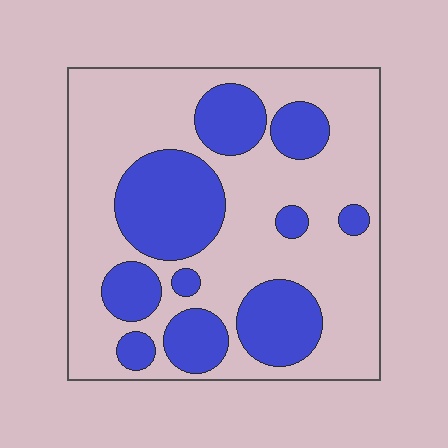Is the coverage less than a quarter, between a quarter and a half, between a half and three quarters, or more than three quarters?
Between a quarter and a half.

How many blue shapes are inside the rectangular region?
10.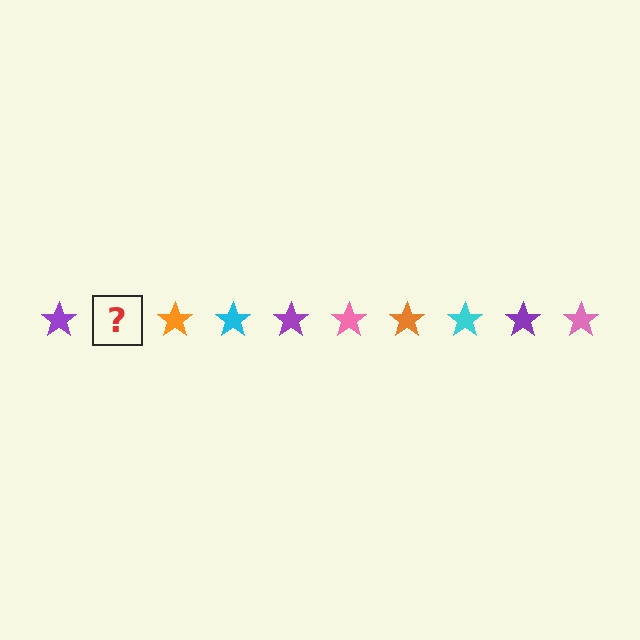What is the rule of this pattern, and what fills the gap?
The rule is that the pattern cycles through purple, pink, orange, cyan stars. The gap should be filled with a pink star.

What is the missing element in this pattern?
The missing element is a pink star.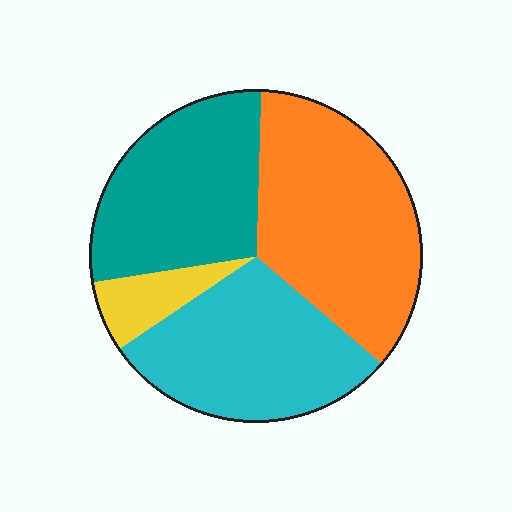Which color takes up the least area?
Yellow, at roughly 5%.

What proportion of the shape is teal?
Teal takes up between a quarter and a half of the shape.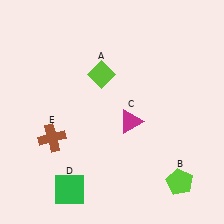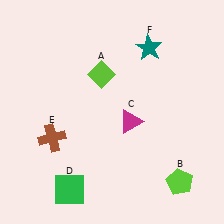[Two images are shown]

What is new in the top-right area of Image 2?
A teal star (F) was added in the top-right area of Image 2.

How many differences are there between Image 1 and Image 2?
There is 1 difference between the two images.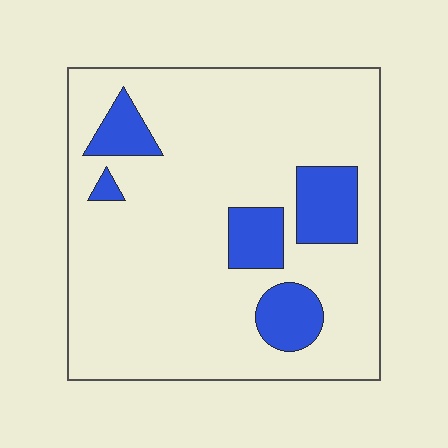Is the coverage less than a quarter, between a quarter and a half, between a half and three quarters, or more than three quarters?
Less than a quarter.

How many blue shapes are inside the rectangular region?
5.